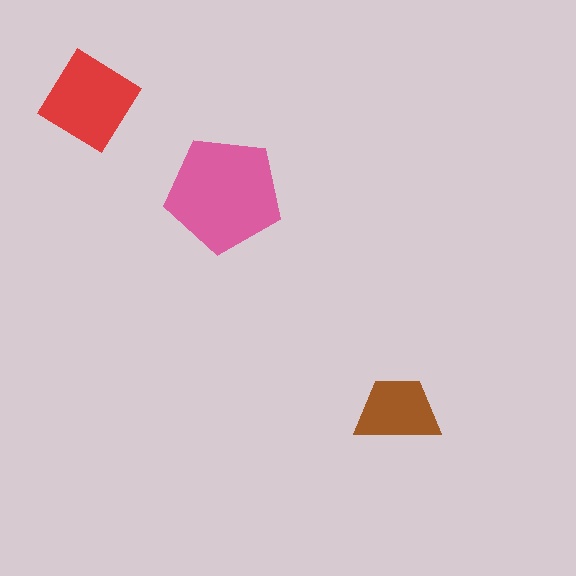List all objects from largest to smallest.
The pink pentagon, the red diamond, the brown trapezoid.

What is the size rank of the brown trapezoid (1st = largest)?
3rd.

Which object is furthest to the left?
The red diamond is leftmost.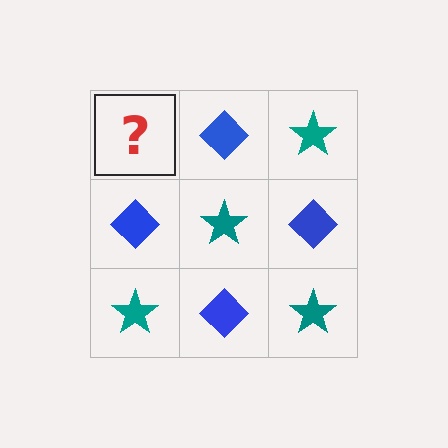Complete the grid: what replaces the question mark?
The question mark should be replaced with a teal star.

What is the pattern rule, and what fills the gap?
The rule is that it alternates teal star and blue diamond in a checkerboard pattern. The gap should be filled with a teal star.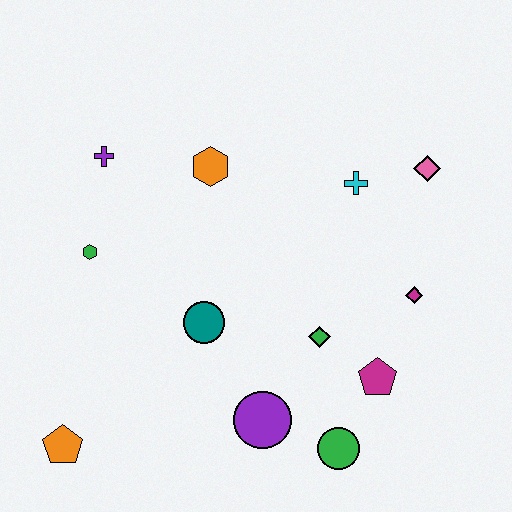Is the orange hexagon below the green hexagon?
No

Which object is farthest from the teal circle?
The pink diamond is farthest from the teal circle.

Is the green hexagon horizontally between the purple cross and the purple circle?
No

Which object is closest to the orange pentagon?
The teal circle is closest to the orange pentagon.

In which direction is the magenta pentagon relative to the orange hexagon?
The magenta pentagon is below the orange hexagon.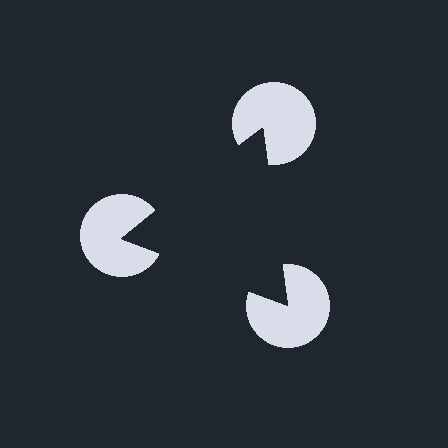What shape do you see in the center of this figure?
An illusory triangle — its edges are inferred from the aligned wedge cuts in the pac-man discs, not physically drawn.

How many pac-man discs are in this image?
There are 3 — one at each vertex of the illusory triangle.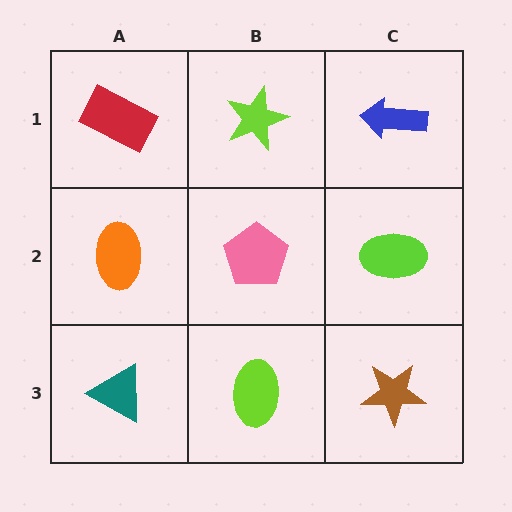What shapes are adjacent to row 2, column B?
A lime star (row 1, column B), a lime ellipse (row 3, column B), an orange ellipse (row 2, column A), a lime ellipse (row 2, column C).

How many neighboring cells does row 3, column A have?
2.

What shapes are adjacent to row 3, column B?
A pink pentagon (row 2, column B), a teal triangle (row 3, column A), a brown star (row 3, column C).